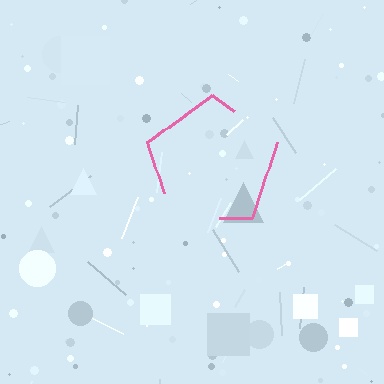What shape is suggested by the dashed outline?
The dashed outline suggests a pentagon.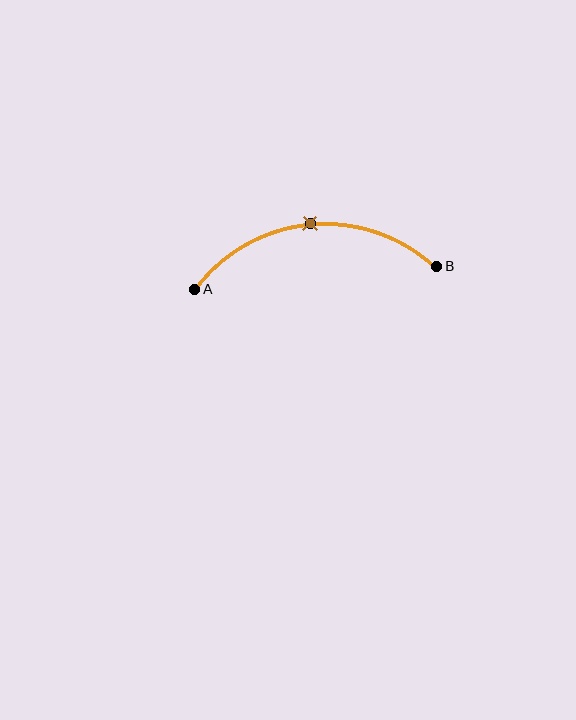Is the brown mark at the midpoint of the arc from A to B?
Yes. The brown mark lies on the arc at equal arc-length from both A and B — it is the arc midpoint.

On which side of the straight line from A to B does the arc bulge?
The arc bulges above the straight line connecting A and B.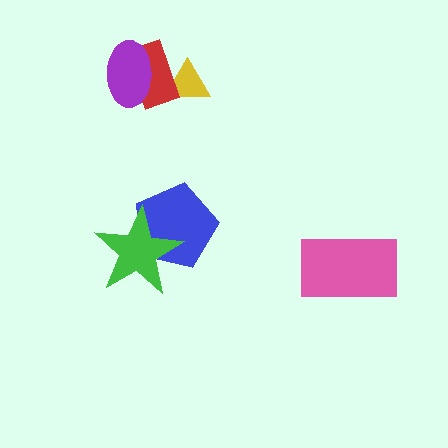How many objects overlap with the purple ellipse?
1 object overlaps with the purple ellipse.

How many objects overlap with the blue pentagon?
1 object overlaps with the blue pentagon.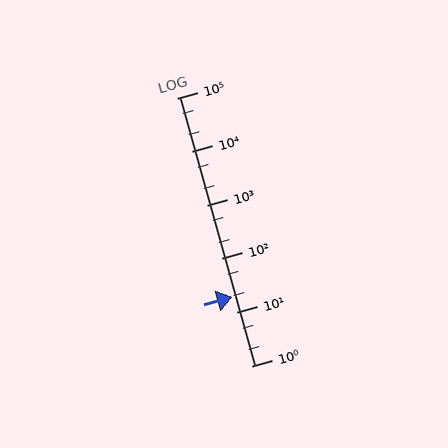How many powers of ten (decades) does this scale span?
The scale spans 5 decades, from 1 to 100000.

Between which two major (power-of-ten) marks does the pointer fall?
The pointer is between 10 and 100.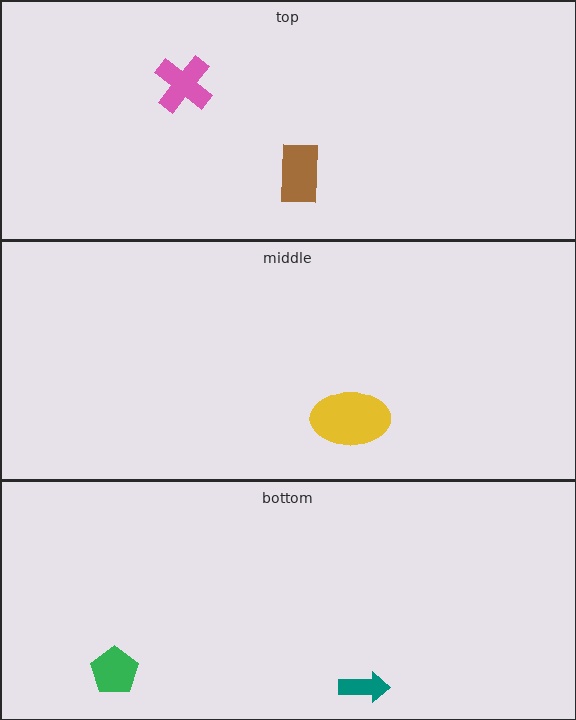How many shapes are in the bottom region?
2.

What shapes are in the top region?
The pink cross, the brown rectangle.